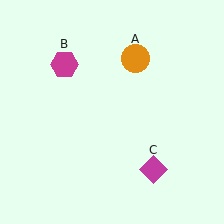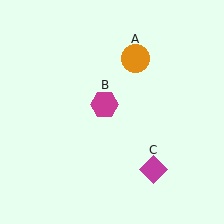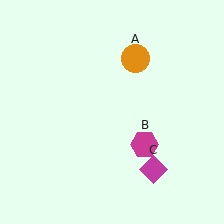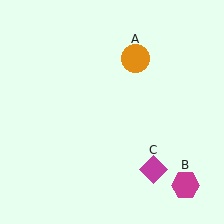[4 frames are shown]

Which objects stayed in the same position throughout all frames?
Orange circle (object A) and magenta diamond (object C) remained stationary.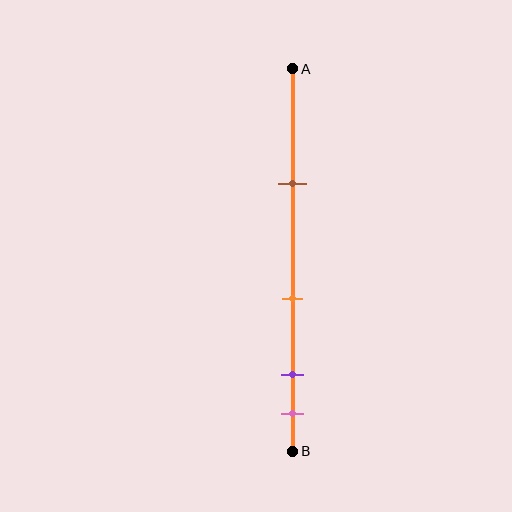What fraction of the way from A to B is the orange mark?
The orange mark is approximately 60% (0.6) of the way from A to B.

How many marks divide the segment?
There are 4 marks dividing the segment.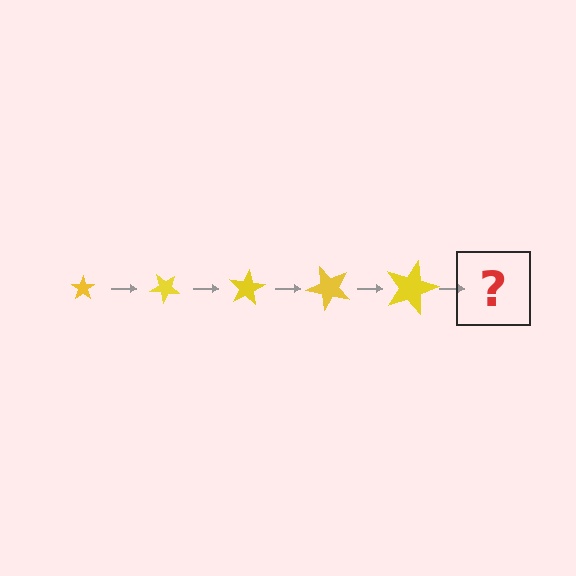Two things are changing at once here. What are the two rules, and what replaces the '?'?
The two rules are that the star grows larger each step and it rotates 40 degrees each step. The '?' should be a star, larger than the previous one and rotated 200 degrees from the start.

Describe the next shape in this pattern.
It should be a star, larger than the previous one and rotated 200 degrees from the start.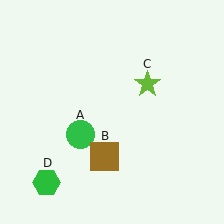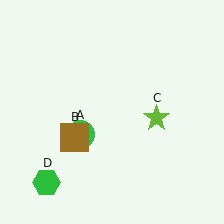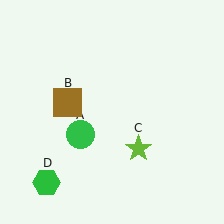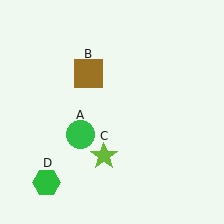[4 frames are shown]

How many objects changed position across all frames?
2 objects changed position: brown square (object B), lime star (object C).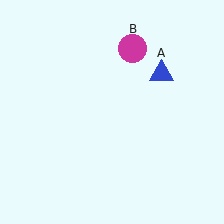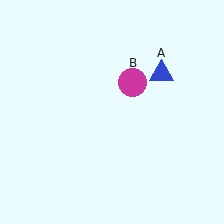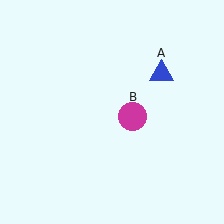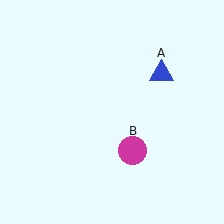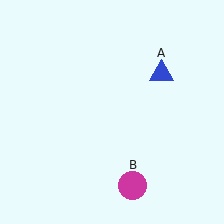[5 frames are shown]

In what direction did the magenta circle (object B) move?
The magenta circle (object B) moved down.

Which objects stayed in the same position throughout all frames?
Blue triangle (object A) remained stationary.